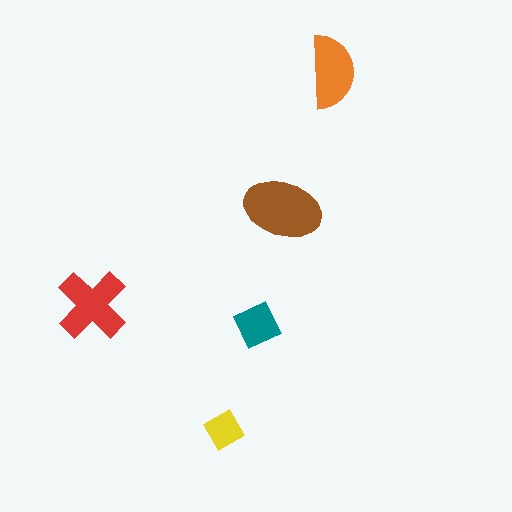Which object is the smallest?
The yellow diamond.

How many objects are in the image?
There are 5 objects in the image.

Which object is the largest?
The brown ellipse.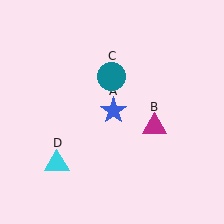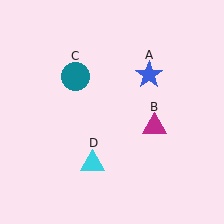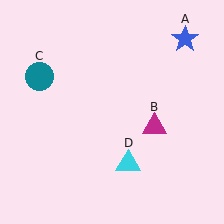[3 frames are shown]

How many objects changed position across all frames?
3 objects changed position: blue star (object A), teal circle (object C), cyan triangle (object D).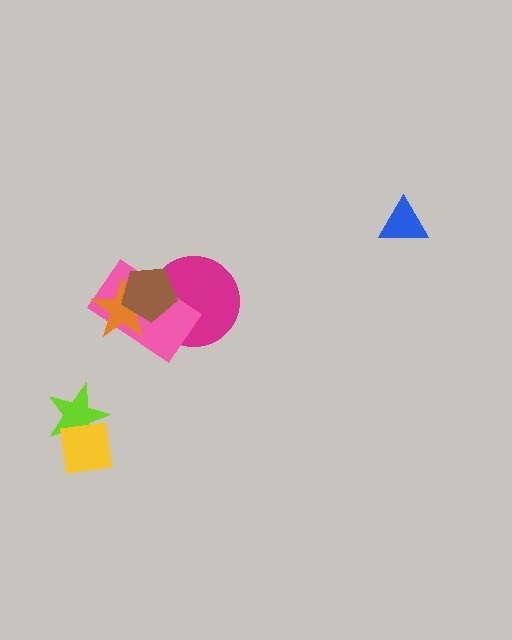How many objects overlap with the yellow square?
1 object overlaps with the yellow square.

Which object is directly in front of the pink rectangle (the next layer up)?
The orange star is directly in front of the pink rectangle.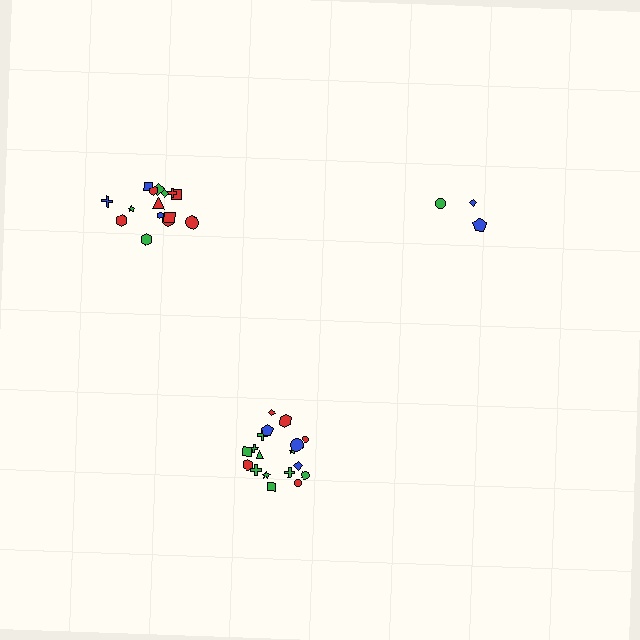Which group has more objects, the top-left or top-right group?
The top-left group.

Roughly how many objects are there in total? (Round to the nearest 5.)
Roughly 35 objects in total.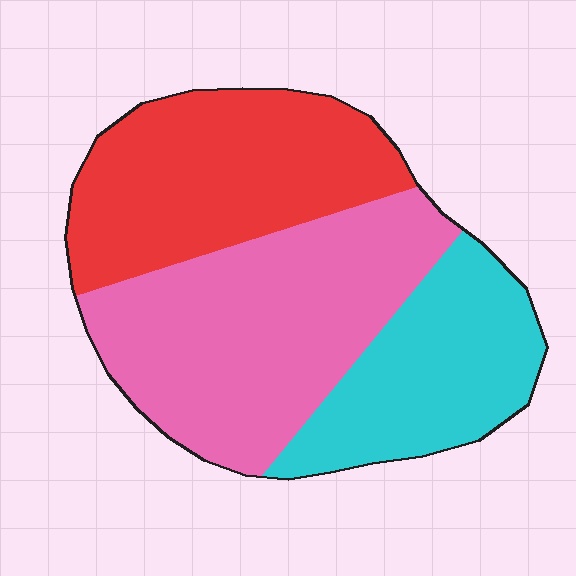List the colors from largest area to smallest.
From largest to smallest: pink, red, cyan.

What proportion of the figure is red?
Red takes up about one third (1/3) of the figure.